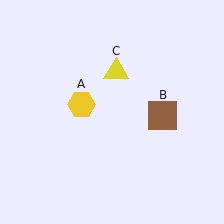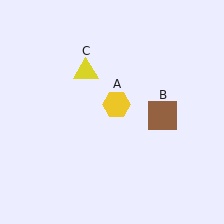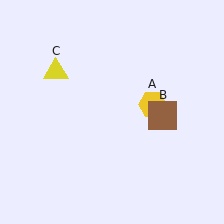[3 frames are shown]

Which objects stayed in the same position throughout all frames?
Brown square (object B) remained stationary.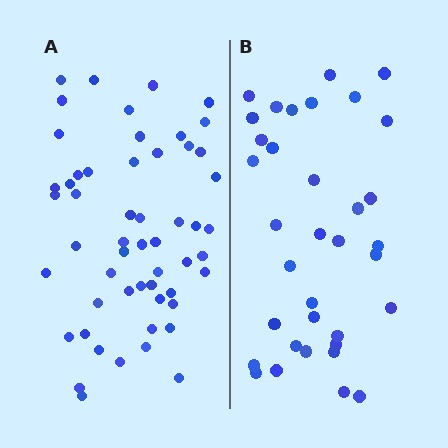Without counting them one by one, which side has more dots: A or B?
Region A (the left region) has more dots.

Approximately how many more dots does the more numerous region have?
Region A has approximately 20 more dots than region B.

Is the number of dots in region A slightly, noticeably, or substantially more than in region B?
Region A has substantially more. The ratio is roughly 1.5 to 1.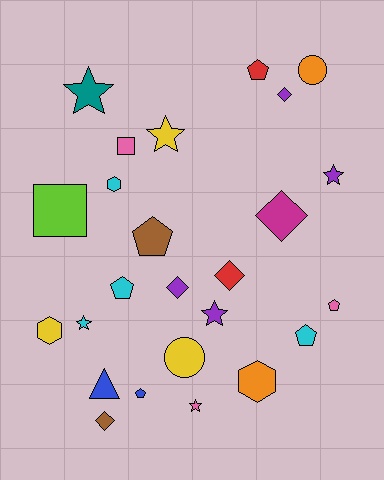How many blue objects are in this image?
There are 2 blue objects.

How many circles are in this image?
There are 2 circles.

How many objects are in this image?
There are 25 objects.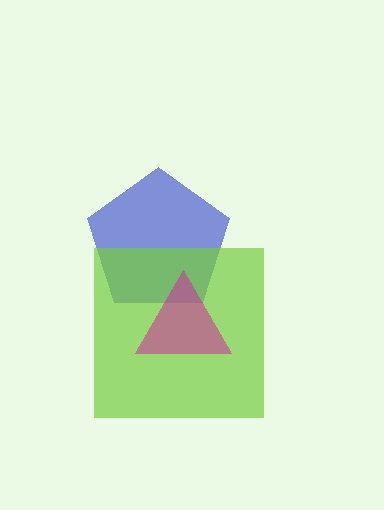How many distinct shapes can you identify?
There are 3 distinct shapes: a blue pentagon, a lime square, a magenta triangle.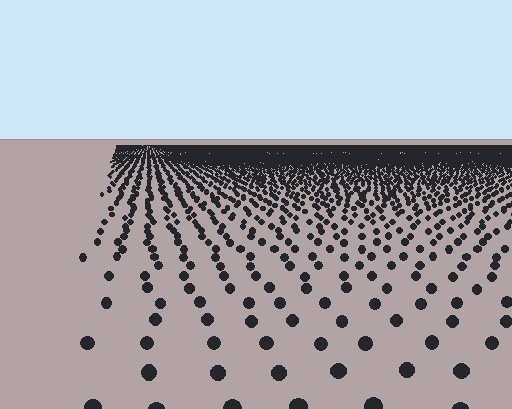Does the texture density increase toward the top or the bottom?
Density increases toward the top.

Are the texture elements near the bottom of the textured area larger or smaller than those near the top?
Larger. Near the bottom, elements are closer to the viewer and appear at a bigger on-screen size.